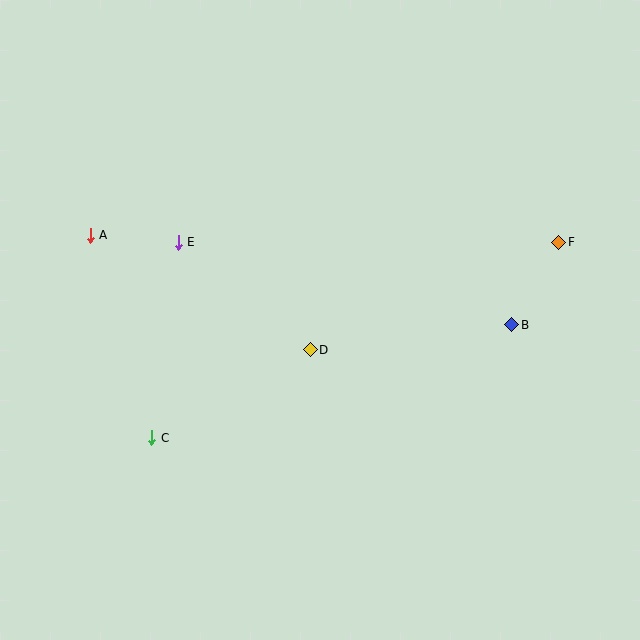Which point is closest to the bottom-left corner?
Point C is closest to the bottom-left corner.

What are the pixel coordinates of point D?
Point D is at (310, 350).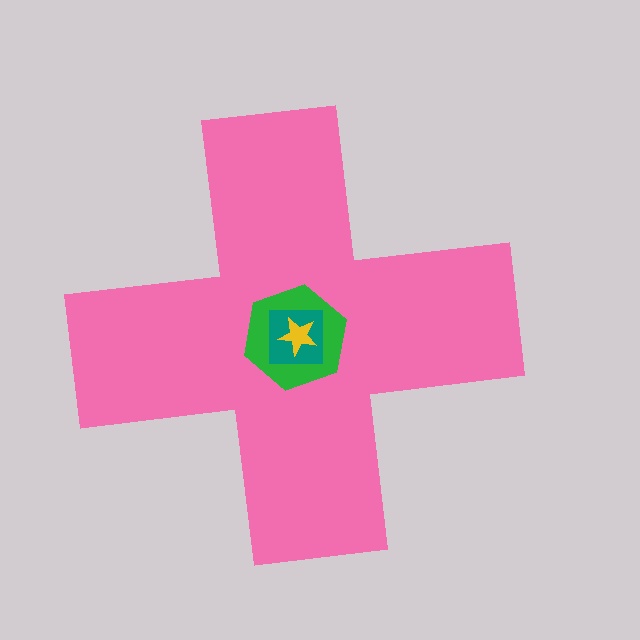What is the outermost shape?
The pink cross.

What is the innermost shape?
The yellow star.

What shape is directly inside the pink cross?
The green hexagon.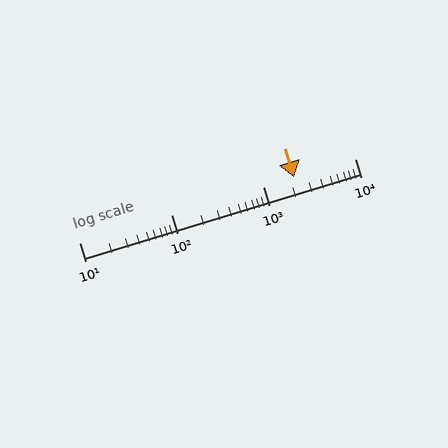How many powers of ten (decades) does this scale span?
The scale spans 3 decades, from 10 to 10000.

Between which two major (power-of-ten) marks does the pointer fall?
The pointer is between 1000 and 10000.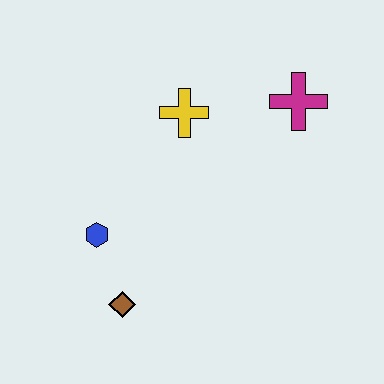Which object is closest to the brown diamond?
The blue hexagon is closest to the brown diamond.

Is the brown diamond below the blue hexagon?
Yes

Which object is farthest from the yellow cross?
The brown diamond is farthest from the yellow cross.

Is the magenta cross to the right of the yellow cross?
Yes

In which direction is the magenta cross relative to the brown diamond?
The magenta cross is above the brown diamond.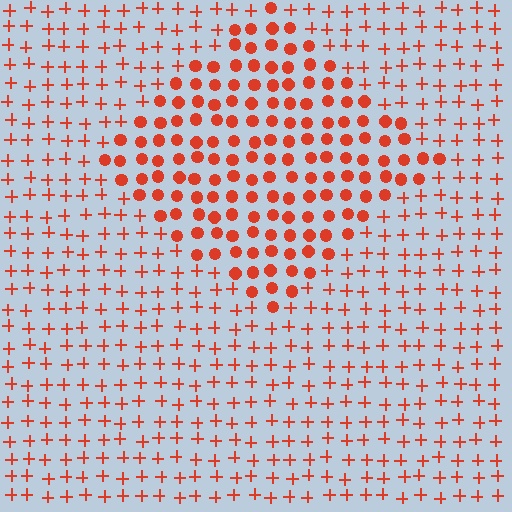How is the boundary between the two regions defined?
The boundary is defined by a change in element shape: circles inside vs. plus signs outside. All elements share the same color and spacing.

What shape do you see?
I see a diamond.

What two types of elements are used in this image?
The image uses circles inside the diamond region and plus signs outside it.